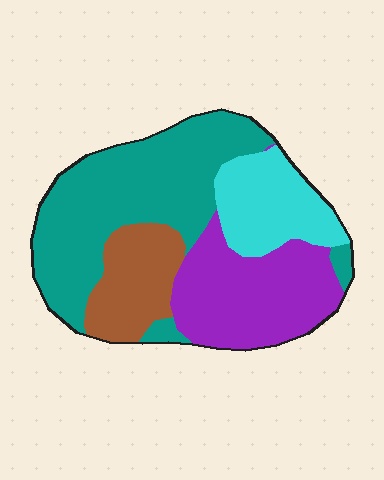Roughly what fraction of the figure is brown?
Brown covers around 15% of the figure.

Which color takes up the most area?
Teal, at roughly 40%.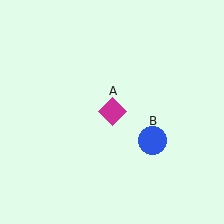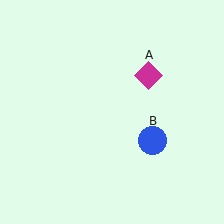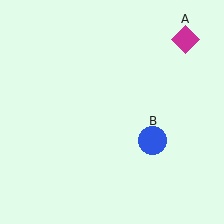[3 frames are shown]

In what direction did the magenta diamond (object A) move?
The magenta diamond (object A) moved up and to the right.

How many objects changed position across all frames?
1 object changed position: magenta diamond (object A).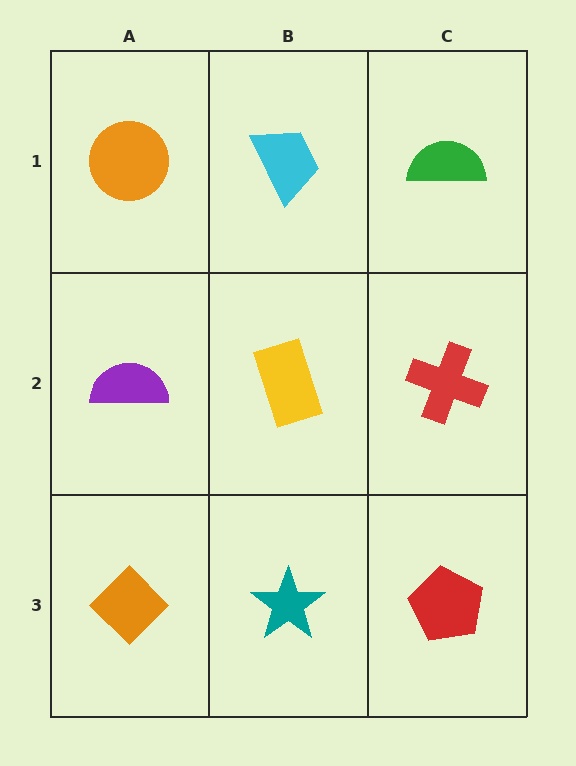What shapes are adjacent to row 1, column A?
A purple semicircle (row 2, column A), a cyan trapezoid (row 1, column B).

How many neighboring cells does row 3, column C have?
2.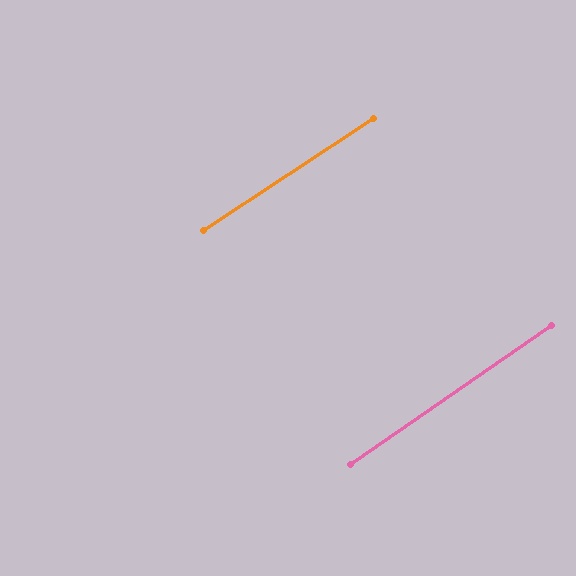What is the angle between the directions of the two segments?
Approximately 2 degrees.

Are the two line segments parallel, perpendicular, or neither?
Parallel — their directions differ by only 1.7°.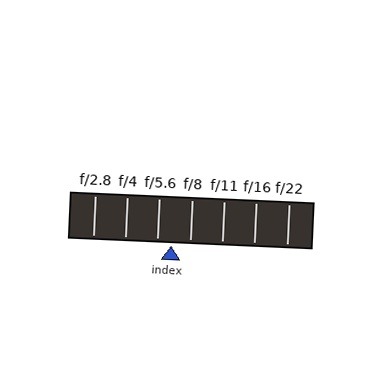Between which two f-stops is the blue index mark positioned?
The index mark is between f/5.6 and f/8.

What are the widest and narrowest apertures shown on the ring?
The widest aperture shown is f/2.8 and the narrowest is f/22.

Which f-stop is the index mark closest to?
The index mark is closest to f/5.6.